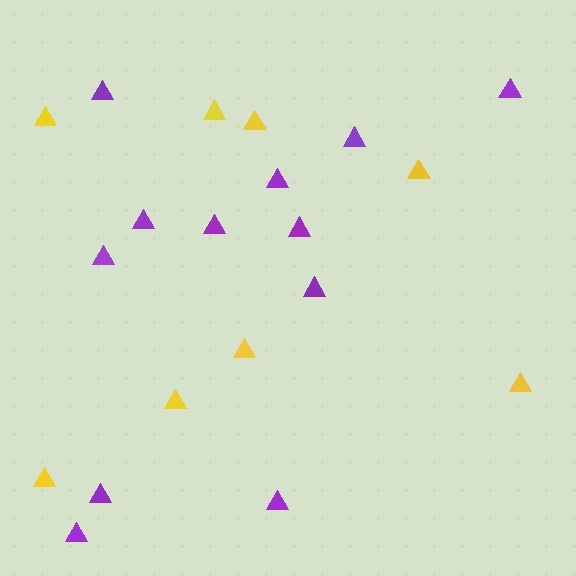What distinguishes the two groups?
There are 2 groups: one group of yellow triangles (8) and one group of purple triangles (12).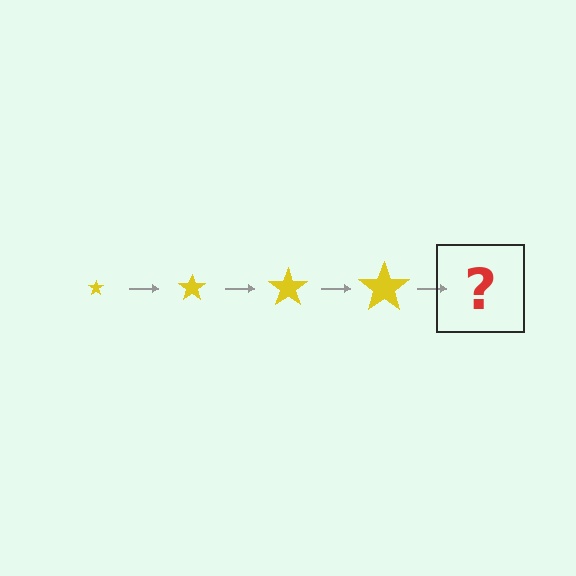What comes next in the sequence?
The next element should be a yellow star, larger than the previous one.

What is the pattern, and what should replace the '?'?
The pattern is that the star gets progressively larger each step. The '?' should be a yellow star, larger than the previous one.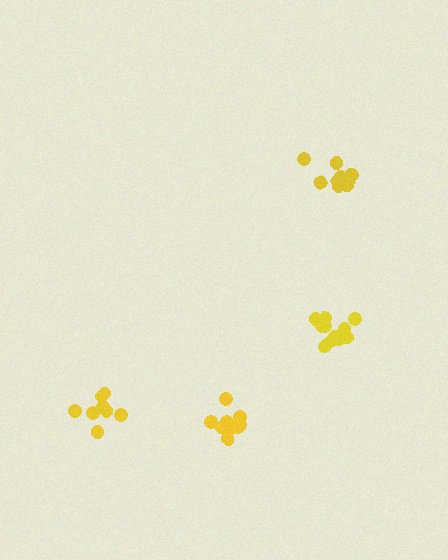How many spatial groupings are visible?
There are 4 spatial groupings.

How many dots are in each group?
Group 1: 8 dots, Group 2: 11 dots, Group 3: 10 dots, Group 4: 12 dots (41 total).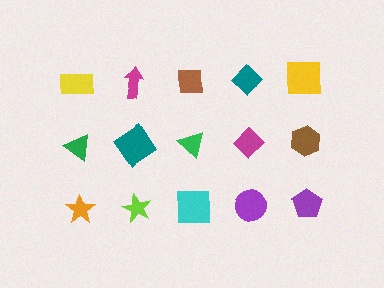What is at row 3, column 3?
A cyan square.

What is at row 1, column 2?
A magenta arrow.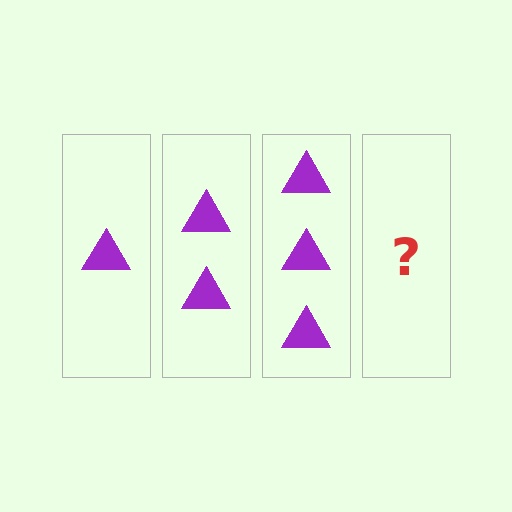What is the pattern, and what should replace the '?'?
The pattern is that each step adds one more triangle. The '?' should be 4 triangles.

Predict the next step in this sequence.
The next step is 4 triangles.